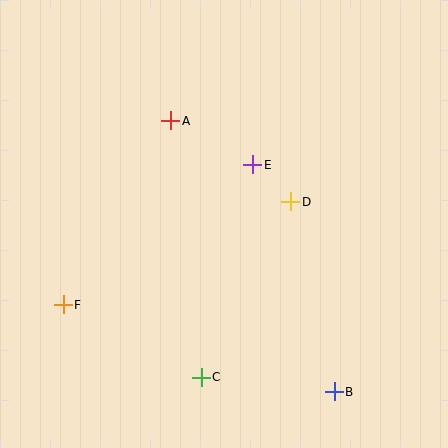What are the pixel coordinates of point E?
Point E is at (253, 165).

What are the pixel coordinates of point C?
Point C is at (201, 377).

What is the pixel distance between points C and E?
The distance between C and E is 219 pixels.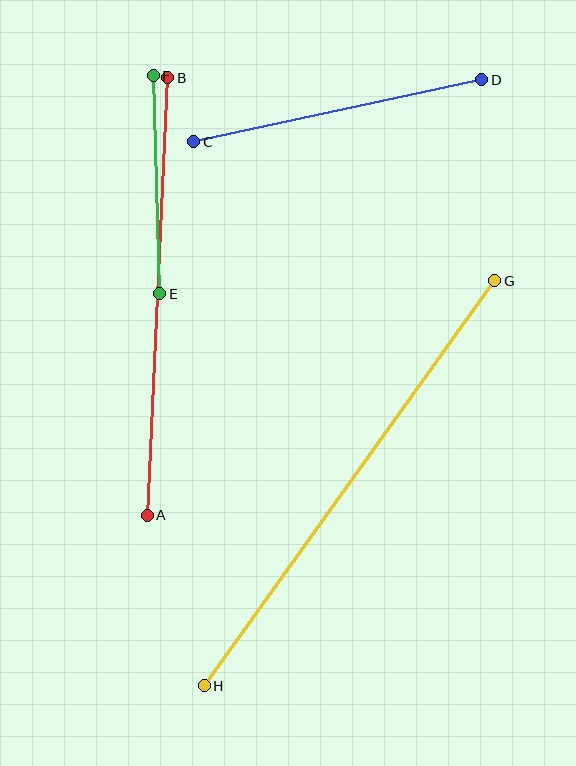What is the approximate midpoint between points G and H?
The midpoint is at approximately (350, 483) pixels.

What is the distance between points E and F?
The distance is approximately 218 pixels.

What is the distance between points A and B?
The distance is approximately 438 pixels.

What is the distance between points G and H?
The distance is approximately 498 pixels.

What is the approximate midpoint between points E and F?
The midpoint is at approximately (156, 185) pixels.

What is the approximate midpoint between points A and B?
The midpoint is at approximately (158, 297) pixels.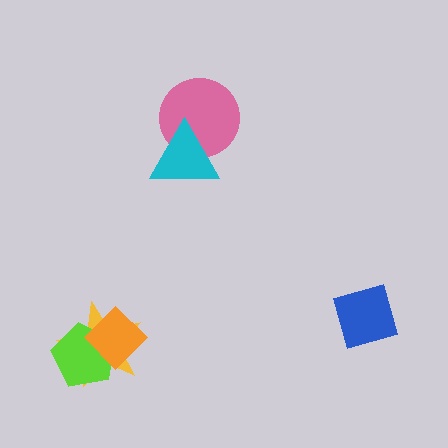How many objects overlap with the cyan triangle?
1 object overlaps with the cyan triangle.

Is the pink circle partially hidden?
Yes, it is partially covered by another shape.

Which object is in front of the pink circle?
The cyan triangle is in front of the pink circle.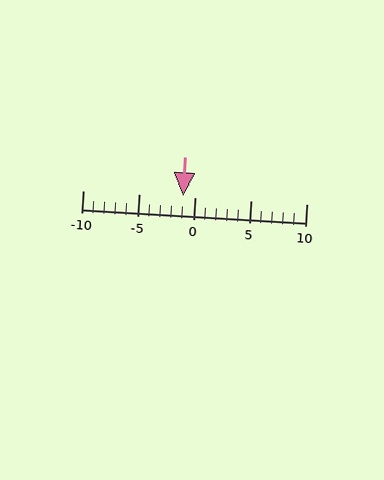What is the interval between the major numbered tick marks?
The major tick marks are spaced 5 units apart.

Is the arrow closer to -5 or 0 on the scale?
The arrow is closer to 0.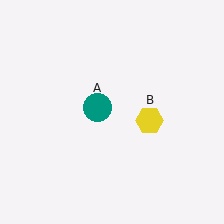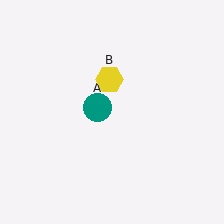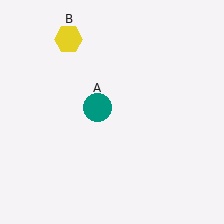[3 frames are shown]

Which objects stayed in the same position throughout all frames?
Teal circle (object A) remained stationary.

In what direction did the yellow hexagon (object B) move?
The yellow hexagon (object B) moved up and to the left.